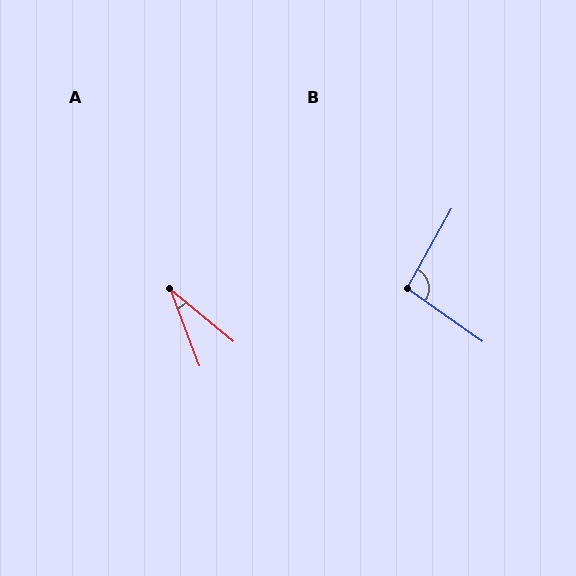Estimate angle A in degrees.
Approximately 29 degrees.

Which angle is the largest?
B, at approximately 96 degrees.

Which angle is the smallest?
A, at approximately 29 degrees.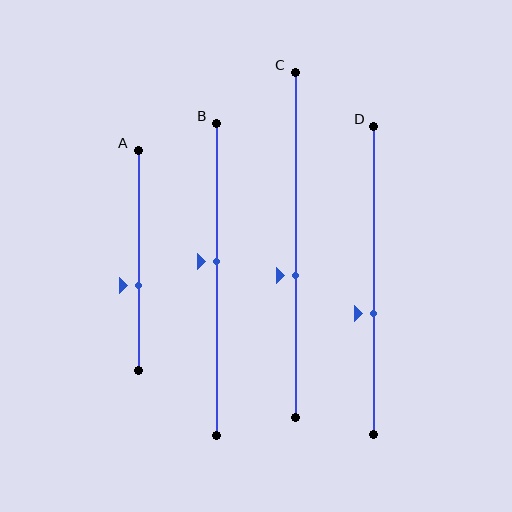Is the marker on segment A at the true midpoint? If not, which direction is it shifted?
No, the marker on segment A is shifted downward by about 12% of the segment length.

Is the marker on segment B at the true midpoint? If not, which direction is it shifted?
No, the marker on segment B is shifted upward by about 6% of the segment length.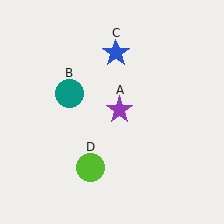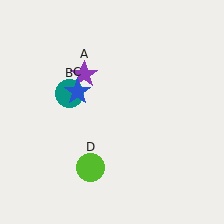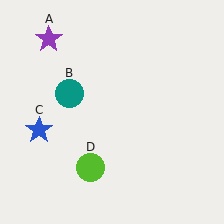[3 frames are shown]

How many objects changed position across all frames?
2 objects changed position: purple star (object A), blue star (object C).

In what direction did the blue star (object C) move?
The blue star (object C) moved down and to the left.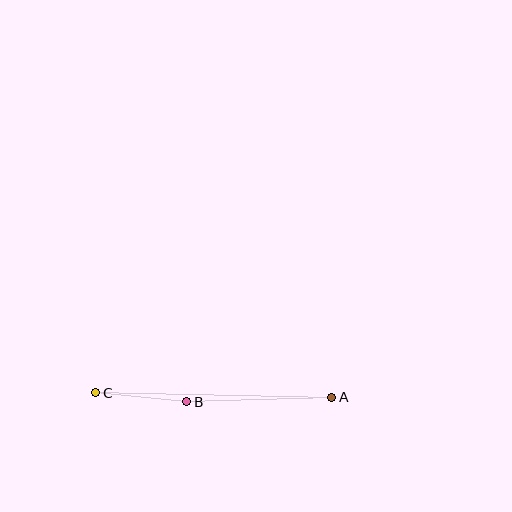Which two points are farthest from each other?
Points A and C are farthest from each other.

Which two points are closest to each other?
Points B and C are closest to each other.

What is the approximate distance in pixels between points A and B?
The distance between A and B is approximately 145 pixels.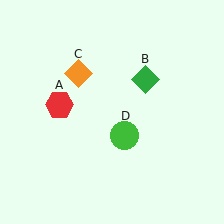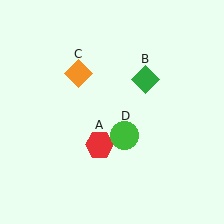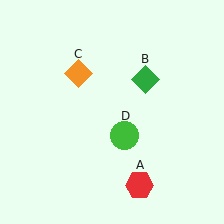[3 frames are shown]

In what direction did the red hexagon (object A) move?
The red hexagon (object A) moved down and to the right.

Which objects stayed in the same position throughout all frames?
Green diamond (object B) and orange diamond (object C) and green circle (object D) remained stationary.